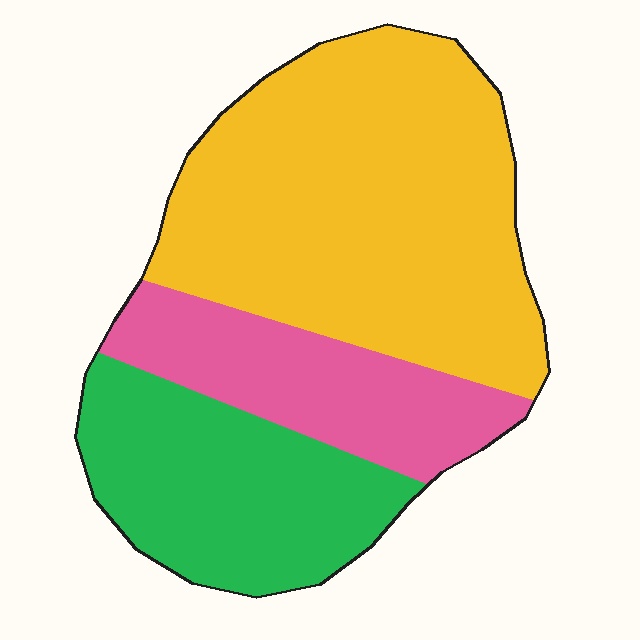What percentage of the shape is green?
Green takes up between a quarter and a half of the shape.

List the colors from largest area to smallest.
From largest to smallest: yellow, green, pink.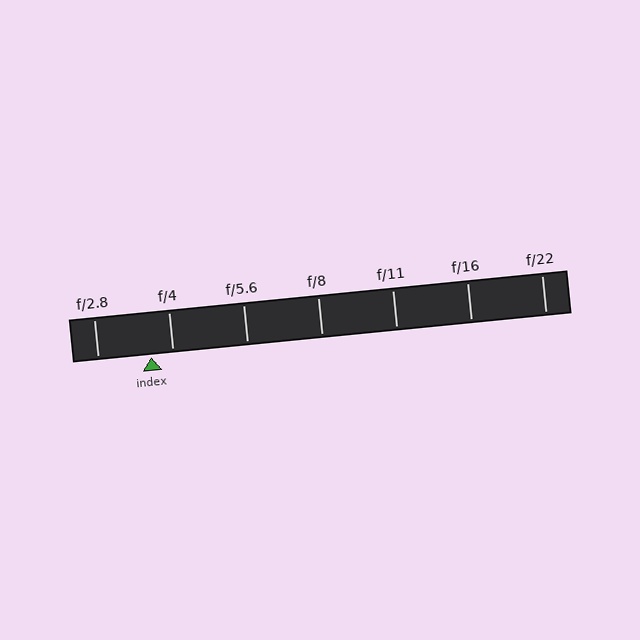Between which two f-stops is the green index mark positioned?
The index mark is between f/2.8 and f/4.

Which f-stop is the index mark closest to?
The index mark is closest to f/4.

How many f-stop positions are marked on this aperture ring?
There are 7 f-stop positions marked.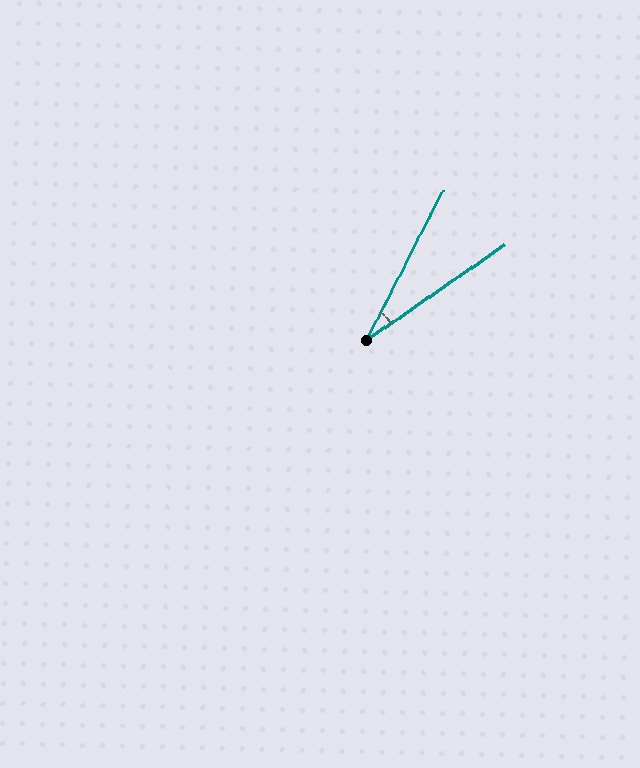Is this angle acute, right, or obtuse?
It is acute.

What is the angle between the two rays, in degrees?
Approximately 28 degrees.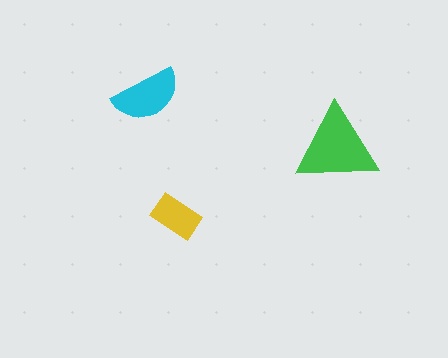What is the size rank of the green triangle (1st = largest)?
1st.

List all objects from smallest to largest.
The yellow rectangle, the cyan semicircle, the green triangle.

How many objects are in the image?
There are 3 objects in the image.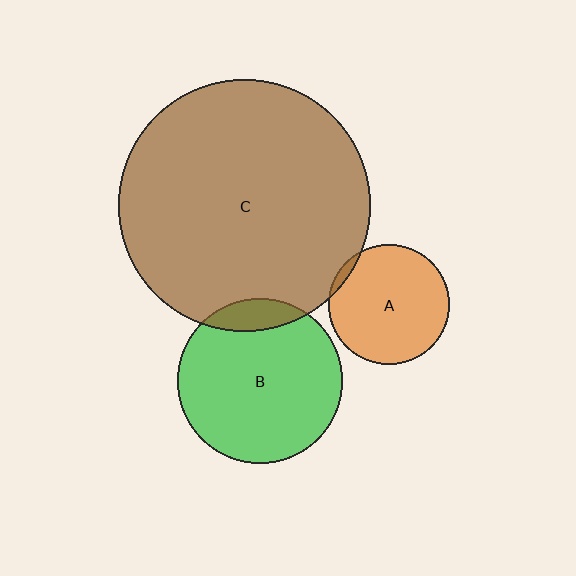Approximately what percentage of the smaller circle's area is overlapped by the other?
Approximately 5%.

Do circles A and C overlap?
Yes.